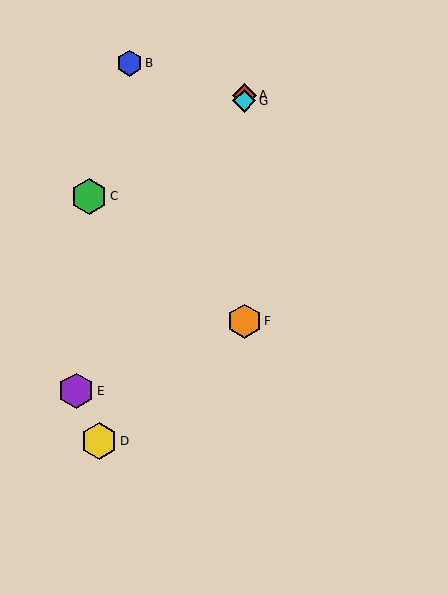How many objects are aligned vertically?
3 objects (A, F, G) are aligned vertically.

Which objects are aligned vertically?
Objects A, F, G are aligned vertically.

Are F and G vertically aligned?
Yes, both are at x≈244.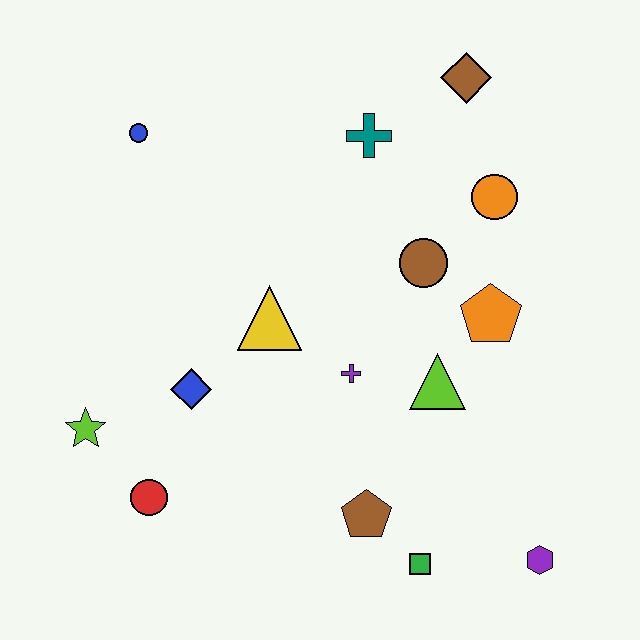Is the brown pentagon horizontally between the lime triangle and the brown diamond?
No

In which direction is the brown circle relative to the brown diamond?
The brown circle is below the brown diamond.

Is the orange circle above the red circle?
Yes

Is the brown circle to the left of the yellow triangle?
No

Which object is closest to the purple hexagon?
The green square is closest to the purple hexagon.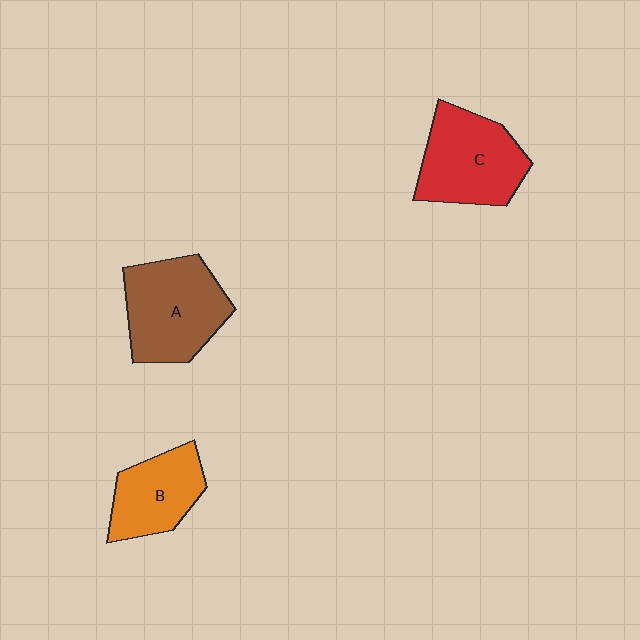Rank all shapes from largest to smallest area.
From largest to smallest: A (brown), C (red), B (orange).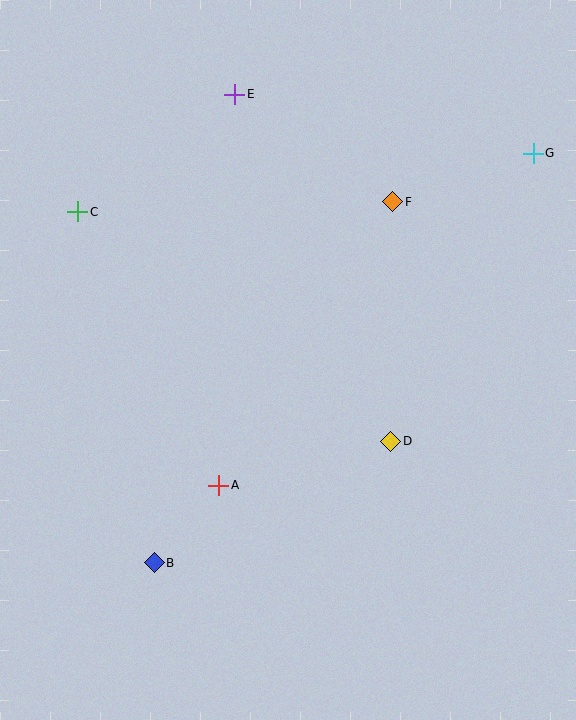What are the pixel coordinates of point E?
Point E is at (235, 94).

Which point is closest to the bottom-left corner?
Point B is closest to the bottom-left corner.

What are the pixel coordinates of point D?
Point D is at (391, 441).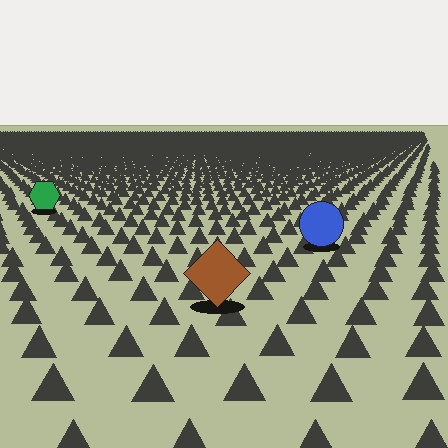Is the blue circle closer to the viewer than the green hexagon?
Yes. The blue circle is closer — you can tell from the texture gradient: the ground texture is coarser near it.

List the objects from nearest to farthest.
From nearest to farthest: the brown diamond, the blue circle, the green hexagon.